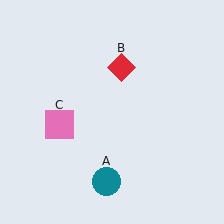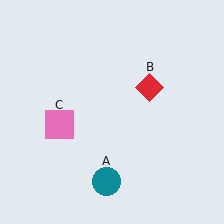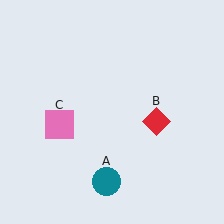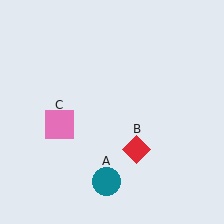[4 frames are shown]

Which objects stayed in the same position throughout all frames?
Teal circle (object A) and pink square (object C) remained stationary.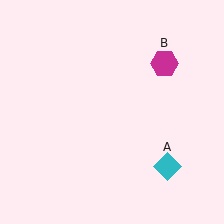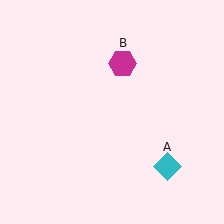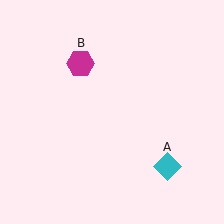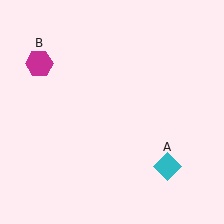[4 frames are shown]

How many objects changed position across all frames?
1 object changed position: magenta hexagon (object B).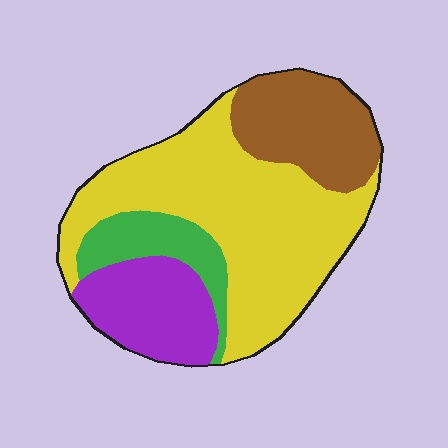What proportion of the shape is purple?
Purple takes up less than a quarter of the shape.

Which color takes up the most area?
Yellow, at roughly 50%.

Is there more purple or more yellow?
Yellow.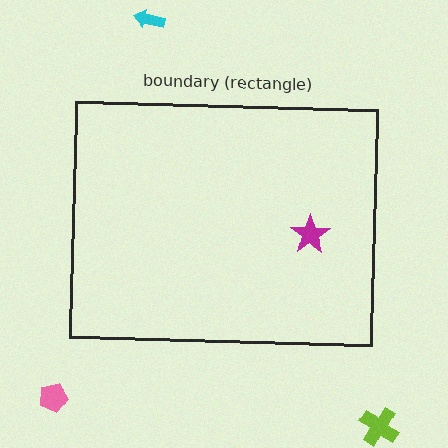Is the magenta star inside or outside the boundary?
Inside.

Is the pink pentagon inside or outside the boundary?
Outside.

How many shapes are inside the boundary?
1 inside, 3 outside.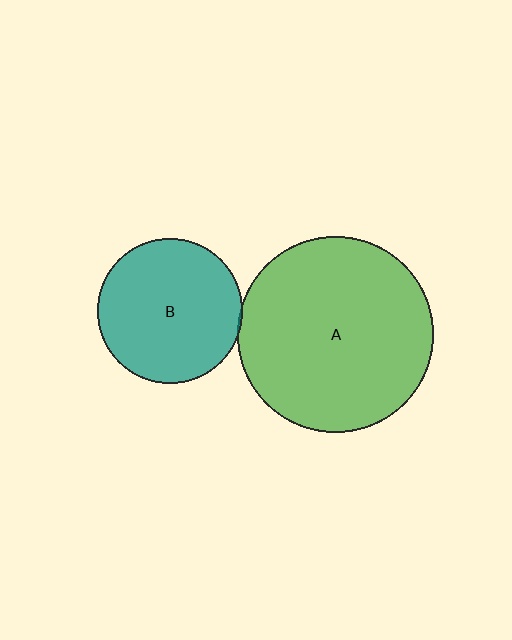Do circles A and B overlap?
Yes.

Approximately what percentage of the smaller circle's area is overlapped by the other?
Approximately 5%.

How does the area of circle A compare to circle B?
Approximately 1.8 times.